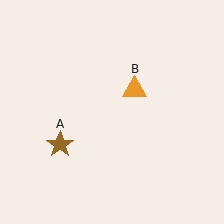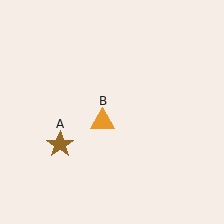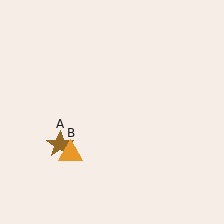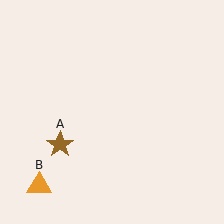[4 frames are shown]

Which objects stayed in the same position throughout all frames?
Brown star (object A) remained stationary.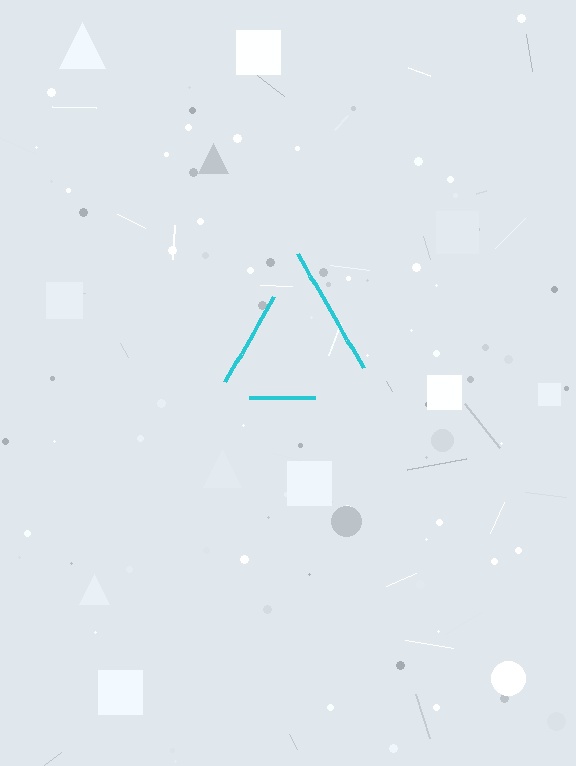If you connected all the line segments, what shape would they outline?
They would outline a triangle.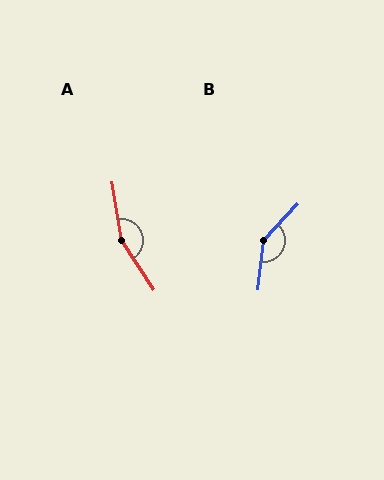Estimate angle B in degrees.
Approximately 144 degrees.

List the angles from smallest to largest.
B (144°), A (156°).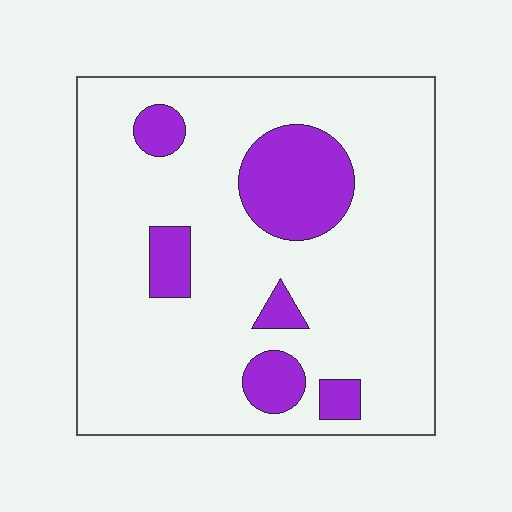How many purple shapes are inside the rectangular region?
6.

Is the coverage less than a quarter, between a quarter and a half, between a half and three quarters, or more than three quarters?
Less than a quarter.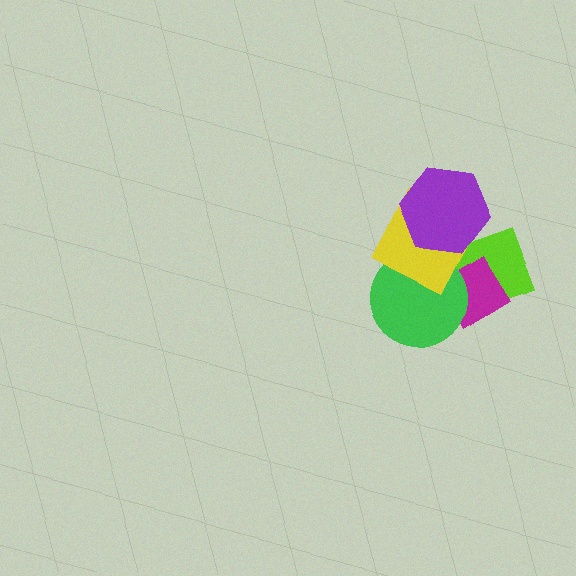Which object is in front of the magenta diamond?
The green circle is in front of the magenta diamond.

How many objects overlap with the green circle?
2 objects overlap with the green circle.